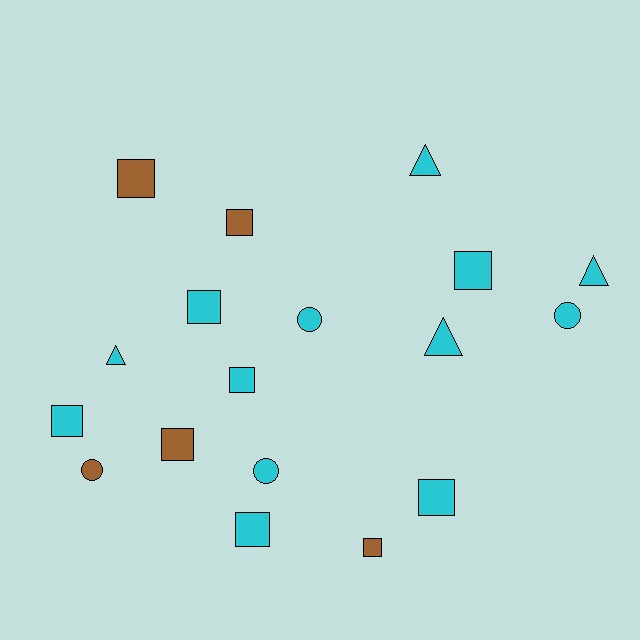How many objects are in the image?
There are 18 objects.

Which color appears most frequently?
Cyan, with 13 objects.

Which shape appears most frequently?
Square, with 10 objects.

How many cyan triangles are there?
There are 4 cyan triangles.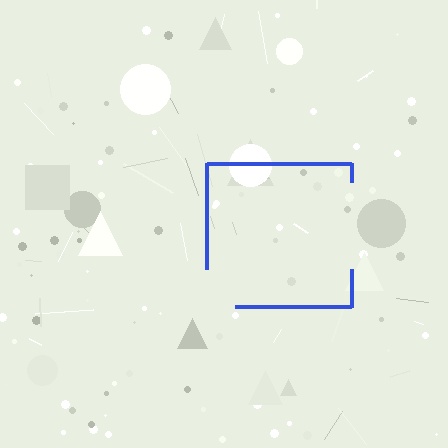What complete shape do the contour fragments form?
The contour fragments form a square.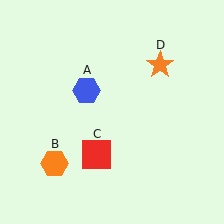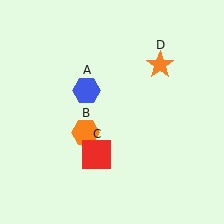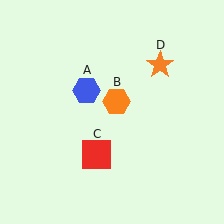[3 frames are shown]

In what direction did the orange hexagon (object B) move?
The orange hexagon (object B) moved up and to the right.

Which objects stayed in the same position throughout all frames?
Blue hexagon (object A) and red square (object C) and orange star (object D) remained stationary.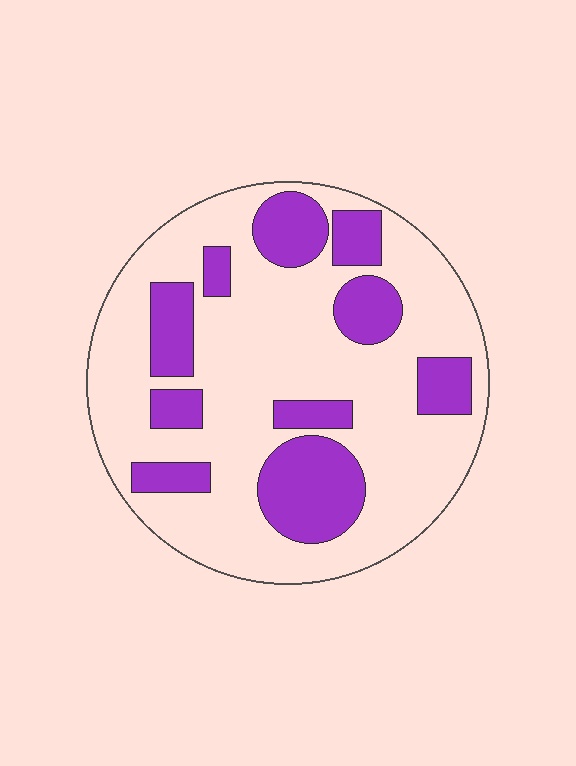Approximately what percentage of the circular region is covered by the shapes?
Approximately 30%.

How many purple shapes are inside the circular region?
10.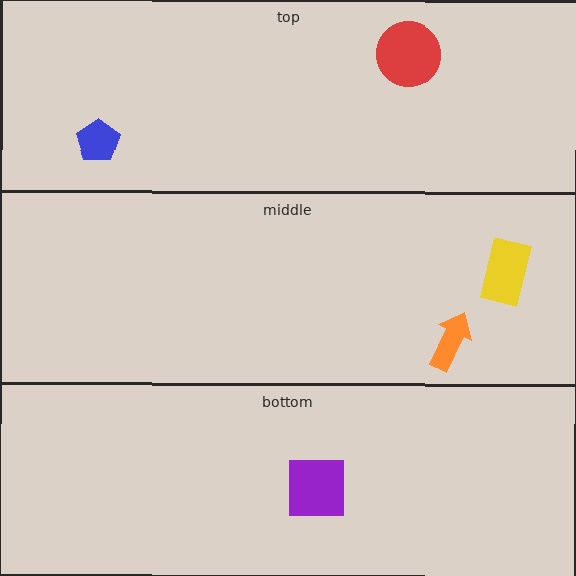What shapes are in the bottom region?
The purple square.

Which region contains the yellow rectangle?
The middle region.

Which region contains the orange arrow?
The middle region.